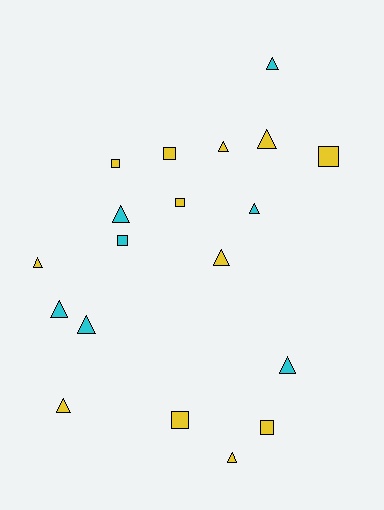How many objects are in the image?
There are 19 objects.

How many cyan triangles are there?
There are 6 cyan triangles.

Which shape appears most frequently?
Triangle, with 12 objects.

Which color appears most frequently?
Yellow, with 12 objects.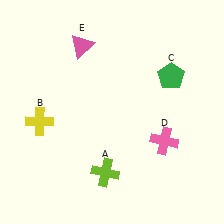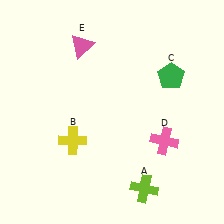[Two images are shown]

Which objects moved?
The objects that moved are: the lime cross (A), the yellow cross (B).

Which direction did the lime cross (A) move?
The lime cross (A) moved right.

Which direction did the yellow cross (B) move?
The yellow cross (B) moved right.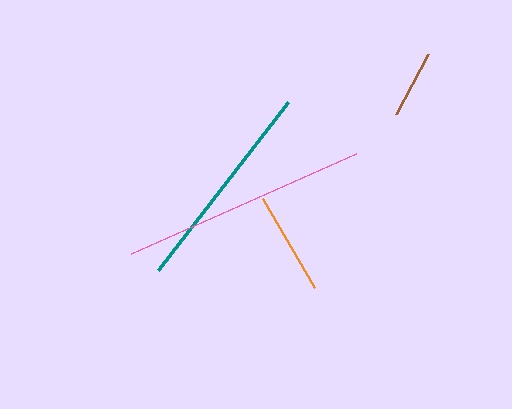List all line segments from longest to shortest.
From longest to shortest: pink, teal, orange, brown.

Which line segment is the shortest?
The brown line is the shortest at approximately 67 pixels.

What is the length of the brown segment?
The brown segment is approximately 67 pixels long.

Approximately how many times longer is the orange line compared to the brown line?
The orange line is approximately 1.5 times the length of the brown line.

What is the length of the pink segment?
The pink segment is approximately 247 pixels long.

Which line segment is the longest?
The pink line is the longest at approximately 247 pixels.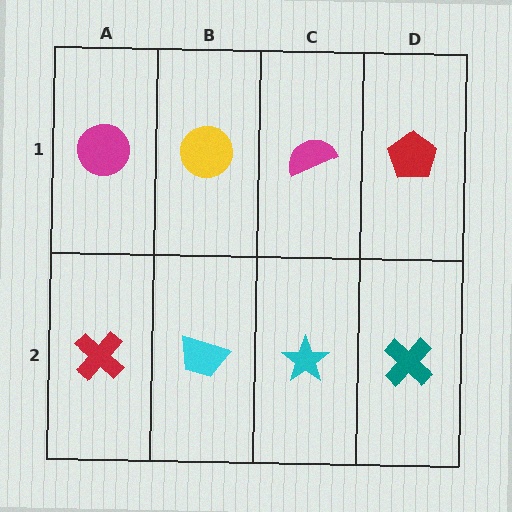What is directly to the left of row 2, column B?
A red cross.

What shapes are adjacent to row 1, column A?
A red cross (row 2, column A), a yellow circle (row 1, column B).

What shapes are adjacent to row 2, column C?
A magenta semicircle (row 1, column C), a cyan trapezoid (row 2, column B), a teal cross (row 2, column D).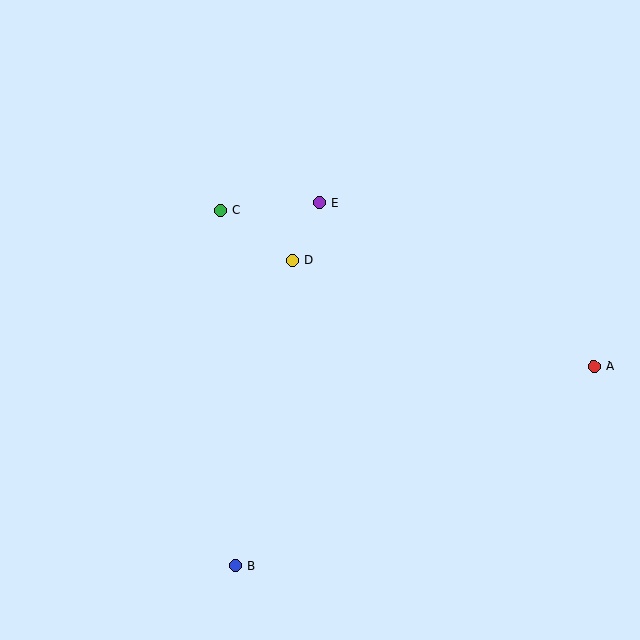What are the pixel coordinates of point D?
Point D is at (293, 260).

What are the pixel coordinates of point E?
Point E is at (319, 203).